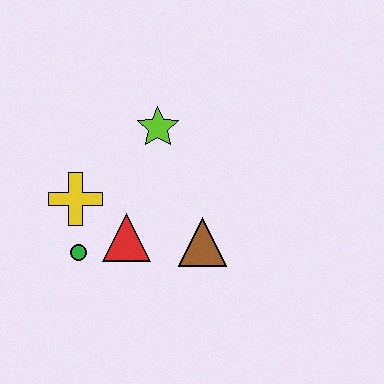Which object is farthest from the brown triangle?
The yellow cross is farthest from the brown triangle.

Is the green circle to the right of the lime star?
No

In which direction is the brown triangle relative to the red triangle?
The brown triangle is to the right of the red triangle.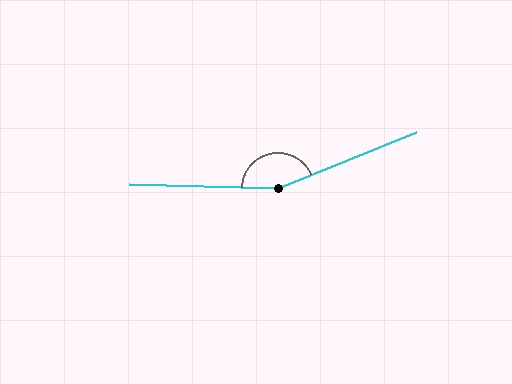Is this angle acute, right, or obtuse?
It is obtuse.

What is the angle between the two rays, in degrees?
Approximately 157 degrees.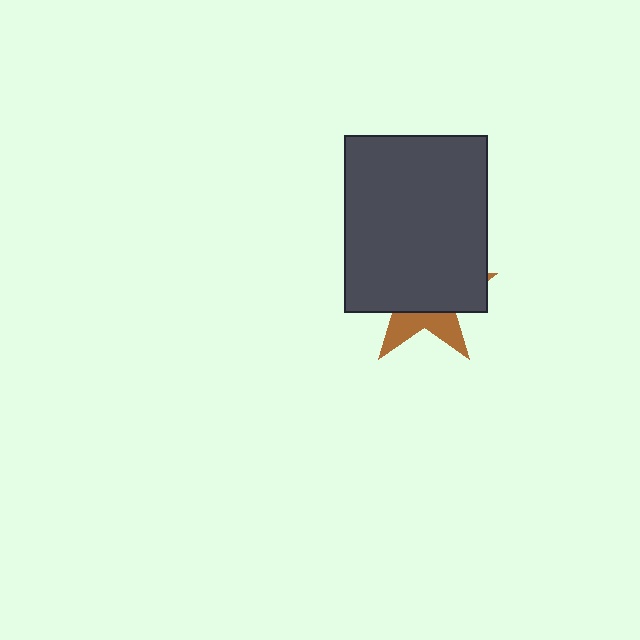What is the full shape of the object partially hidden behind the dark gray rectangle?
The partially hidden object is a brown star.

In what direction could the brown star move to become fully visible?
The brown star could move down. That would shift it out from behind the dark gray rectangle entirely.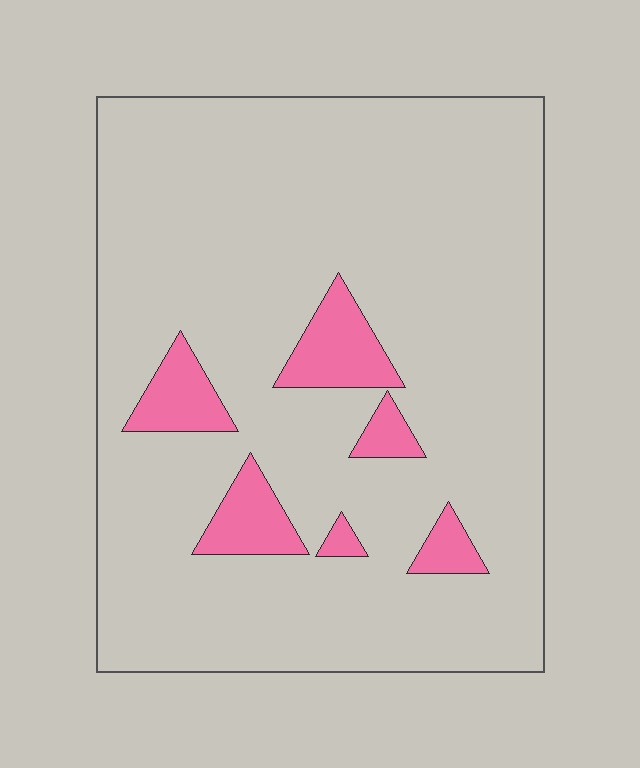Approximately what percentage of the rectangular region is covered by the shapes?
Approximately 10%.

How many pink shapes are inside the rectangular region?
6.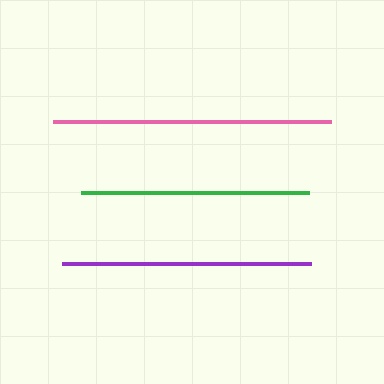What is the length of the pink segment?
The pink segment is approximately 277 pixels long.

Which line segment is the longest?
The pink line is the longest at approximately 277 pixels.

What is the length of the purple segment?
The purple segment is approximately 249 pixels long.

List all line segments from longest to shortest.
From longest to shortest: pink, purple, green.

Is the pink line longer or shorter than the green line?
The pink line is longer than the green line.